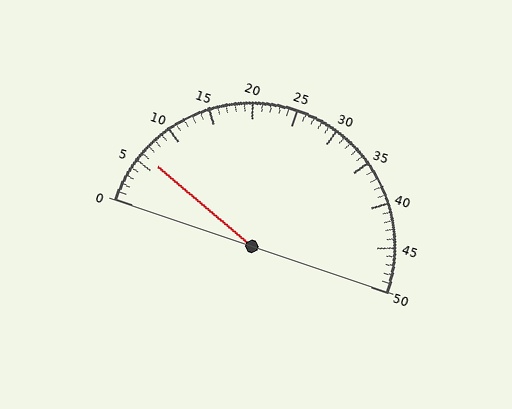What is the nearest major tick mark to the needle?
The nearest major tick mark is 5.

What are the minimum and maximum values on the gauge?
The gauge ranges from 0 to 50.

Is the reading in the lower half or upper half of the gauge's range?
The reading is in the lower half of the range (0 to 50).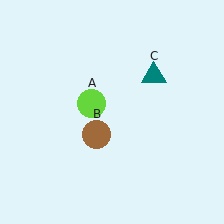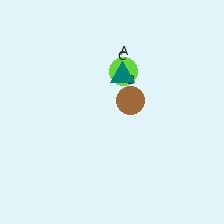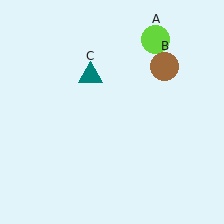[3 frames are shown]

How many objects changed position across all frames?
3 objects changed position: lime circle (object A), brown circle (object B), teal triangle (object C).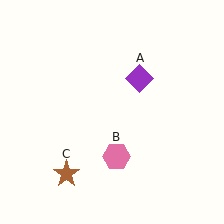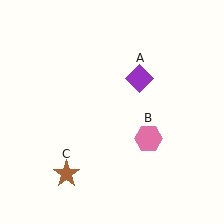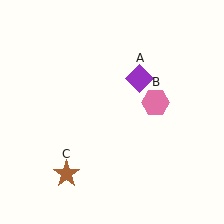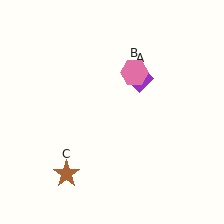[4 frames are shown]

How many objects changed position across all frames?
1 object changed position: pink hexagon (object B).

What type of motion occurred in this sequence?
The pink hexagon (object B) rotated counterclockwise around the center of the scene.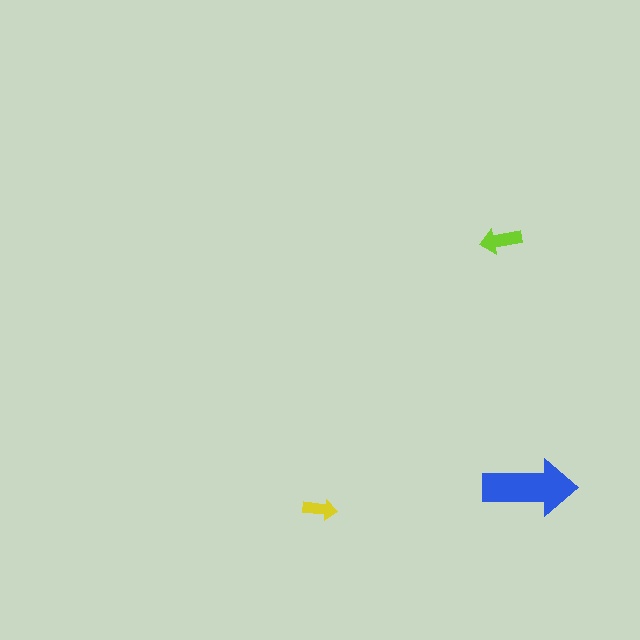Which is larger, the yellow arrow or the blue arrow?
The blue one.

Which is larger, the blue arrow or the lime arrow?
The blue one.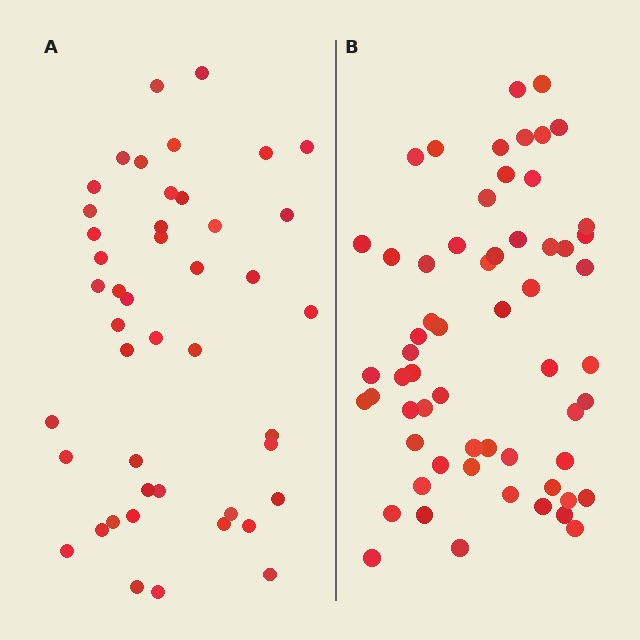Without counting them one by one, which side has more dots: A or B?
Region B (the right region) has more dots.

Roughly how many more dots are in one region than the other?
Region B has approximately 15 more dots than region A.